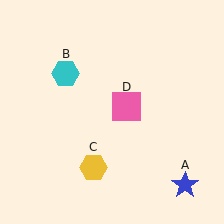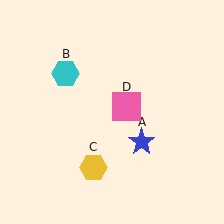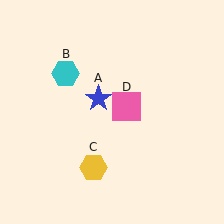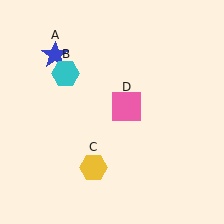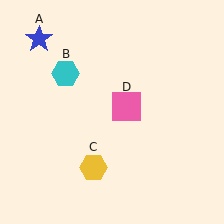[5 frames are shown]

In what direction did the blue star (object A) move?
The blue star (object A) moved up and to the left.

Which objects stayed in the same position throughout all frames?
Cyan hexagon (object B) and yellow hexagon (object C) and pink square (object D) remained stationary.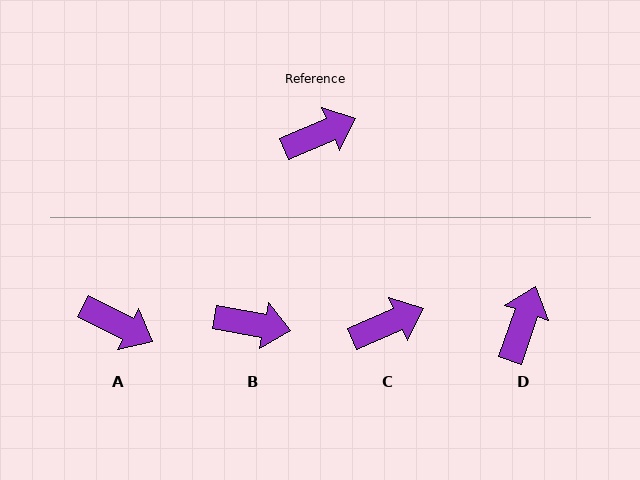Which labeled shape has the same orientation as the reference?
C.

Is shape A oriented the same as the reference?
No, it is off by about 51 degrees.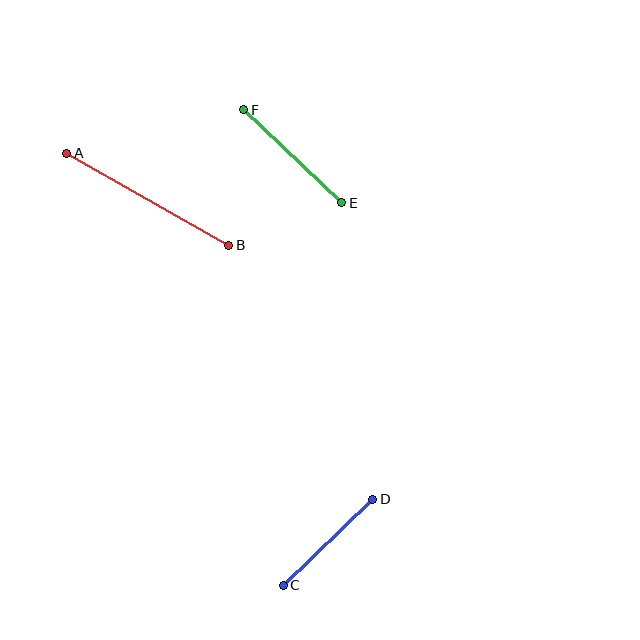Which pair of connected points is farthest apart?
Points A and B are farthest apart.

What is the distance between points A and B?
The distance is approximately 186 pixels.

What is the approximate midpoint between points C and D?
The midpoint is at approximately (328, 542) pixels.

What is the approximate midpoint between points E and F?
The midpoint is at approximately (293, 156) pixels.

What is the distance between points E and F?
The distance is approximately 135 pixels.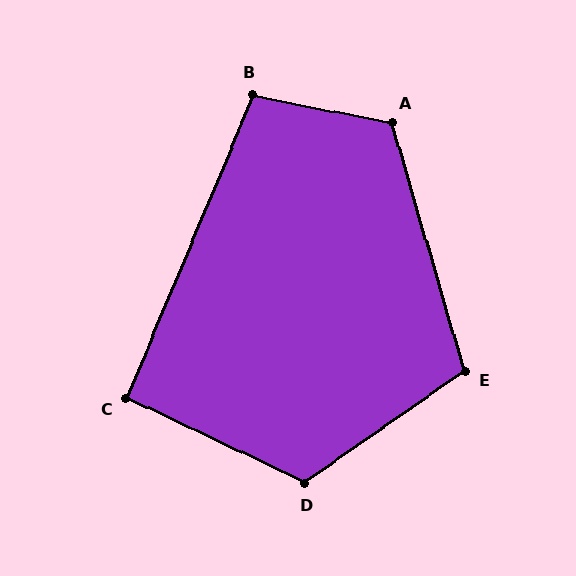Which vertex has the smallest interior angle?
C, at approximately 93 degrees.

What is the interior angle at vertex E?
Approximately 109 degrees (obtuse).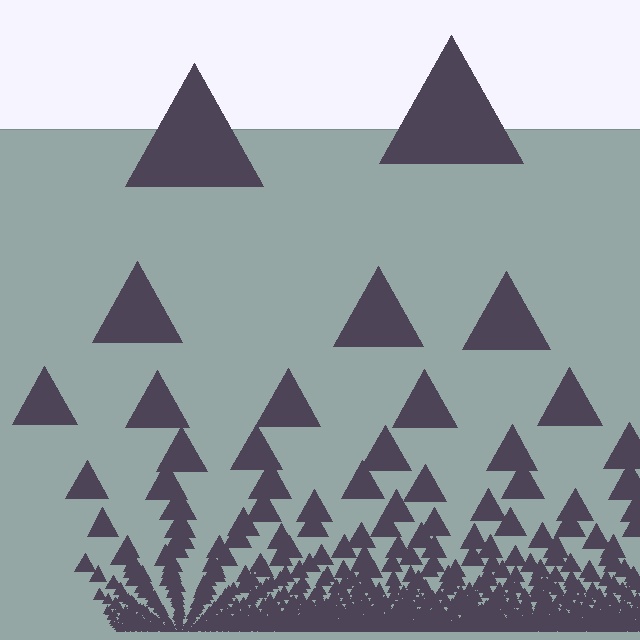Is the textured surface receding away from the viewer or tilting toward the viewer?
The surface appears to tilt toward the viewer. Texture elements get larger and sparser toward the top.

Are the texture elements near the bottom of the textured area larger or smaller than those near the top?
Smaller. The gradient is inverted — elements near the bottom are smaller and denser.